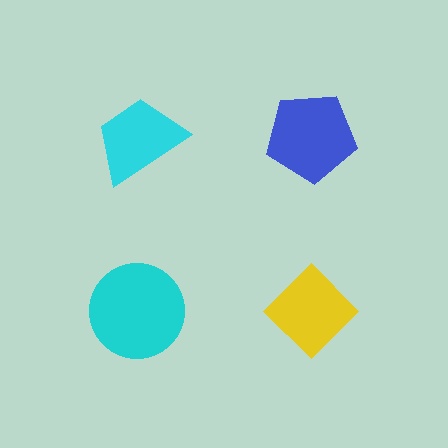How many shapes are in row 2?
2 shapes.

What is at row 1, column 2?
A blue pentagon.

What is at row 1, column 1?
A cyan trapezoid.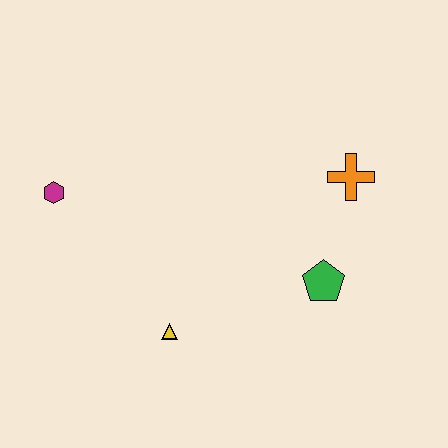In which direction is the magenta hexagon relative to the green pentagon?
The magenta hexagon is to the left of the green pentagon.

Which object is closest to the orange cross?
The green pentagon is closest to the orange cross.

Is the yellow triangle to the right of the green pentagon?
No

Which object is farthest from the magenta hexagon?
The orange cross is farthest from the magenta hexagon.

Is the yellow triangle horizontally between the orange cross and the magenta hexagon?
Yes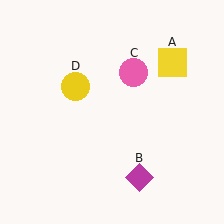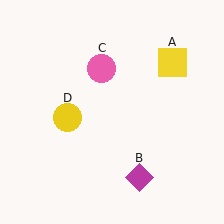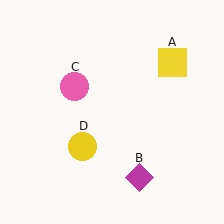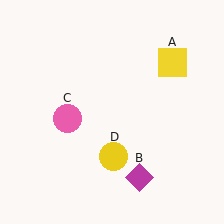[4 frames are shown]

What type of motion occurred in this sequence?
The pink circle (object C), yellow circle (object D) rotated counterclockwise around the center of the scene.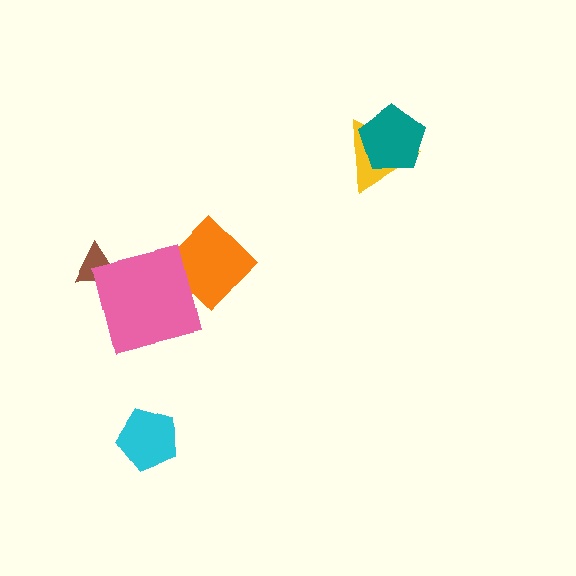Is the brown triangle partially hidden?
Yes, it is partially covered by another shape.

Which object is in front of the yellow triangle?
The teal pentagon is in front of the yellow triangle.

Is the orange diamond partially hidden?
Yes, it is partially covered by another shape.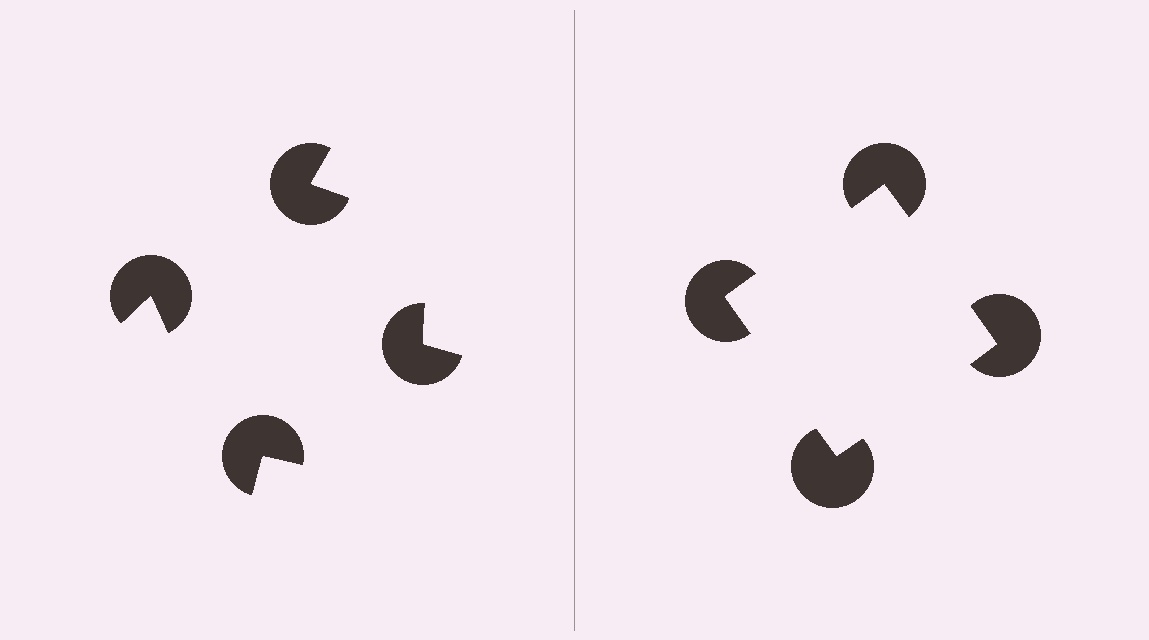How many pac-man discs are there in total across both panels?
8 — 4 on each side.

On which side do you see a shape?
An illusory square appears on the right side. On the left side the wedge cuts are rotated, so no coherent shape forms.